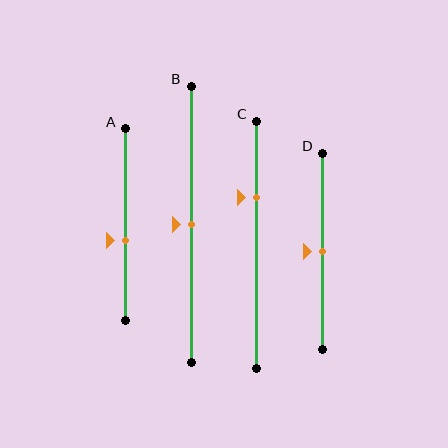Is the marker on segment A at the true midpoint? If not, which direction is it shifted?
No, the marker on segment A is shifted downward by about 8% of the segment length.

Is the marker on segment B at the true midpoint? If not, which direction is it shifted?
Yes, the marker on segment B is at the true midpoint.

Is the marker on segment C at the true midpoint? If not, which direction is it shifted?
No, the marker on segment C is shifted upward by about 19% of the segment length.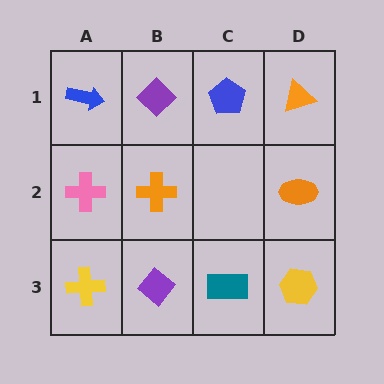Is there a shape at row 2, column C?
No, that cell is empty.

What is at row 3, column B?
A purple diamond.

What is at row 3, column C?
A teal rectangle.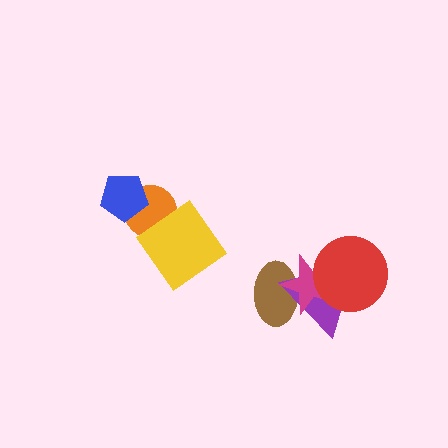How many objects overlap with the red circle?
2 objects overlap with the red circle.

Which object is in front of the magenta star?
The red circle is in front of the magenta star.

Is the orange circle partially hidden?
Yes, it is partially covered by another shape.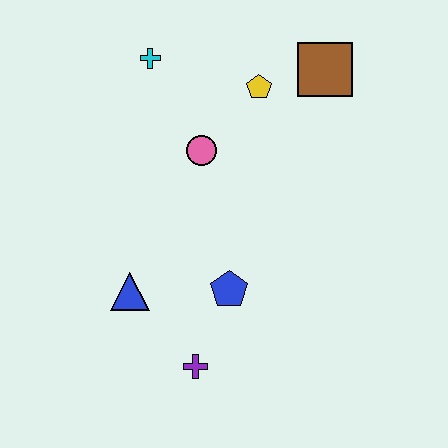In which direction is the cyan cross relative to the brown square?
The cyan cross is to the left of the brown square.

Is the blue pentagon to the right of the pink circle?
Yes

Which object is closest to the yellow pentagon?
The brown square is closest to the yellow pentagon.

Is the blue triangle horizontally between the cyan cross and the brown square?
No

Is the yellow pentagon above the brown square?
No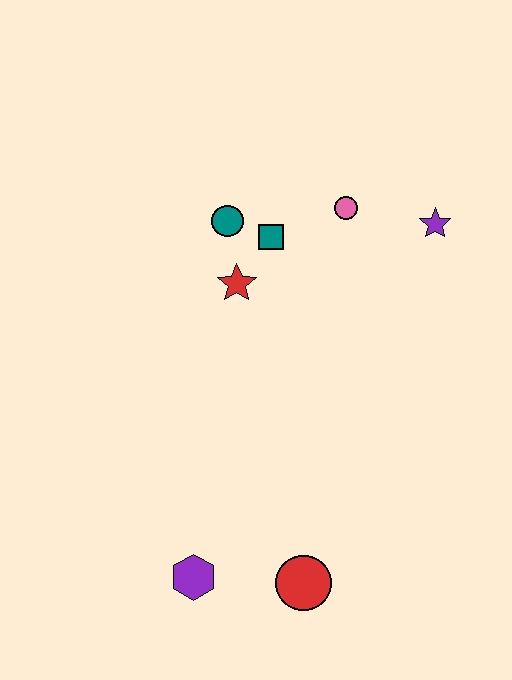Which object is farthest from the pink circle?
The purple hexagon is farthest from the pink circle.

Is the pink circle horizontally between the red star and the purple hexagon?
No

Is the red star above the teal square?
No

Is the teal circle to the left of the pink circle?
Yes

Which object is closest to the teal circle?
The teal square is closest to the teal circle.